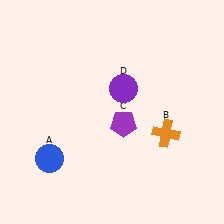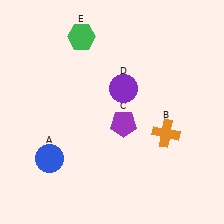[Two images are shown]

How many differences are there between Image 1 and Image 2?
There is 1 difference between the two images.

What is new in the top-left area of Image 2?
A green hexagon (E) was added in the top-left area of Image 2.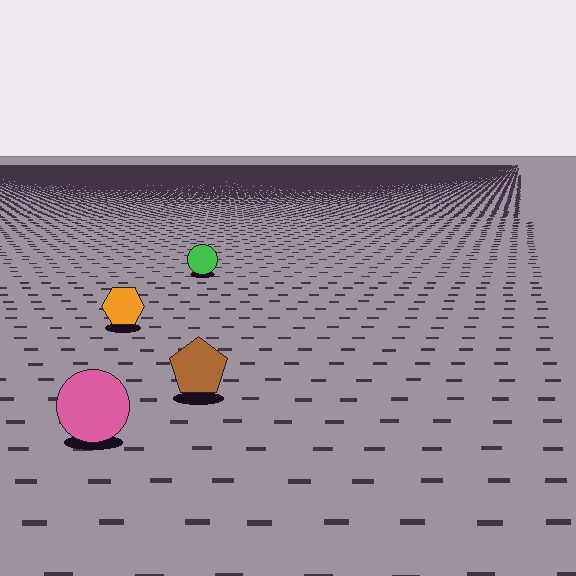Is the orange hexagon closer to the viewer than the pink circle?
No. The pink circle is closer — you can tell from the texture gradient: the ground texture is coarser near it.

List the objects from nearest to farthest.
From nearest to farthest: the pink circle, the brown pentagon, the orange hexagon, the green circle.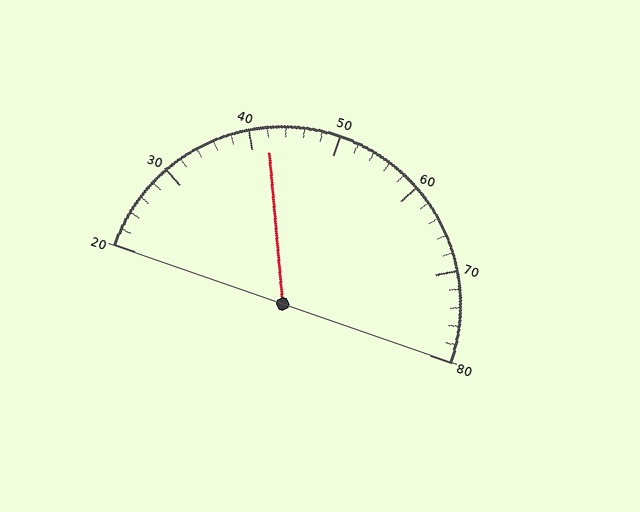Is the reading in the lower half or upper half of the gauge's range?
The reading is in the lower half of the range (20 to 80).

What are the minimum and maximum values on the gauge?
The gauge ranges from 20 to 80.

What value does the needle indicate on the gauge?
The needle indicates approximately 42.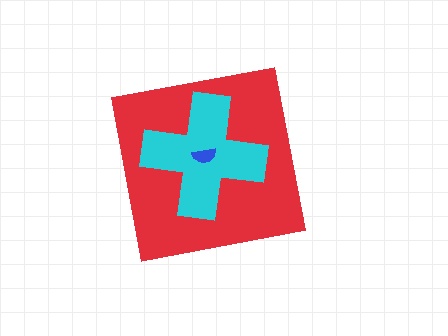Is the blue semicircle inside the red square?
Yes.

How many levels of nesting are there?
3.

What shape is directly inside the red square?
The cyan cross.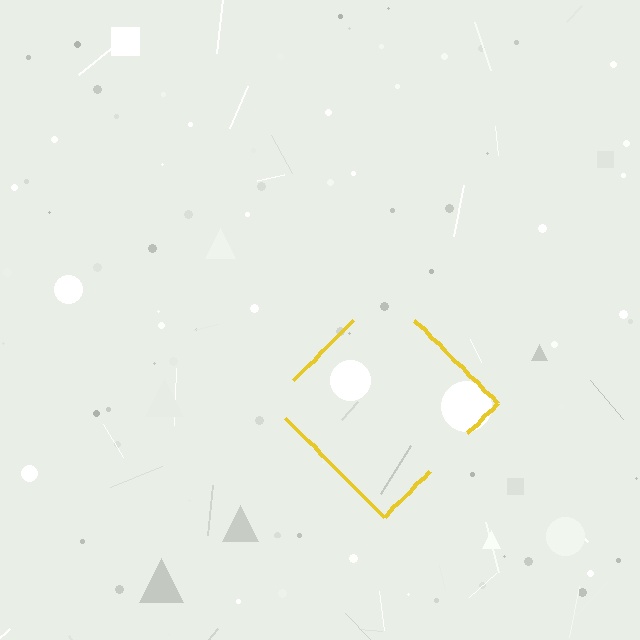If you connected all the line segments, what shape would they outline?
They would outline a diamond.